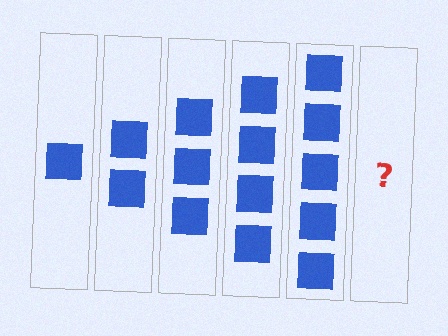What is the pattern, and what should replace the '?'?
The pattern is that each step adds one more square. The '?' should be 6 squares.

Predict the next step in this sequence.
The next step is 6 squares.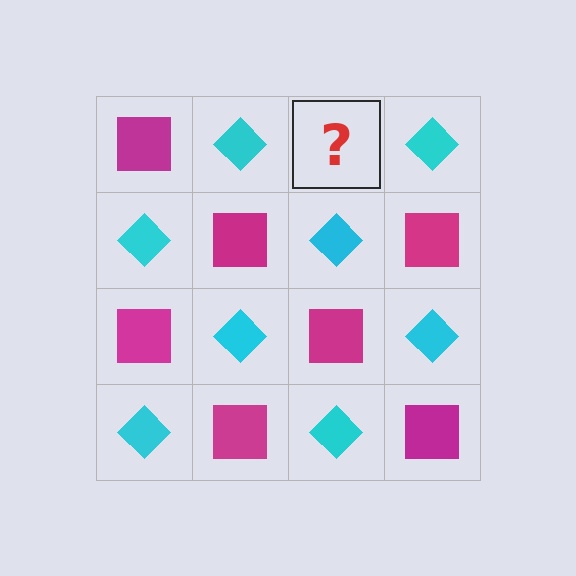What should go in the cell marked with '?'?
The missing cell should contain a magenta square.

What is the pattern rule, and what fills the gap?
The rule is that it alternates magenta square and cyan diamond in a checkerboard pattern. The gap should be filled with a magenta square.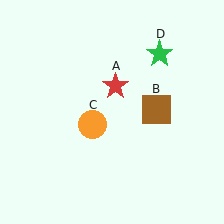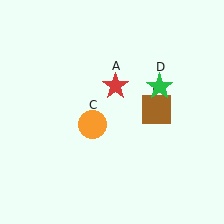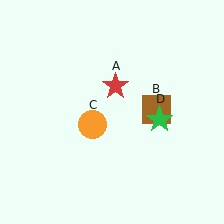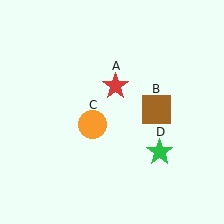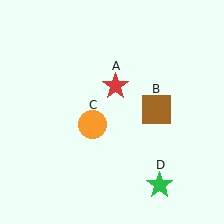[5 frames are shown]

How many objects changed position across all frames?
1 object changed position: green star (object D).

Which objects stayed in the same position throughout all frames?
Red star (object A) and brown square (object B) and orange circle (object C) remained stationary.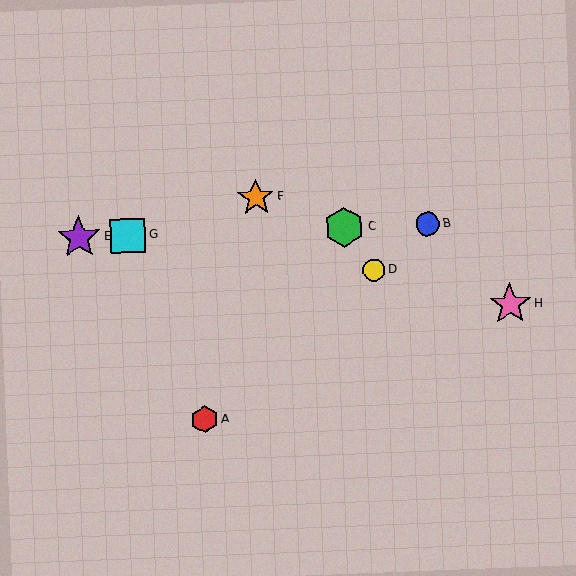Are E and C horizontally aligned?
Yes, both are at y≈237.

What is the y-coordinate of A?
Object A is at y≈419.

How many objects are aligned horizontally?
4 objects (B, C, E, G) are aligned horizontally.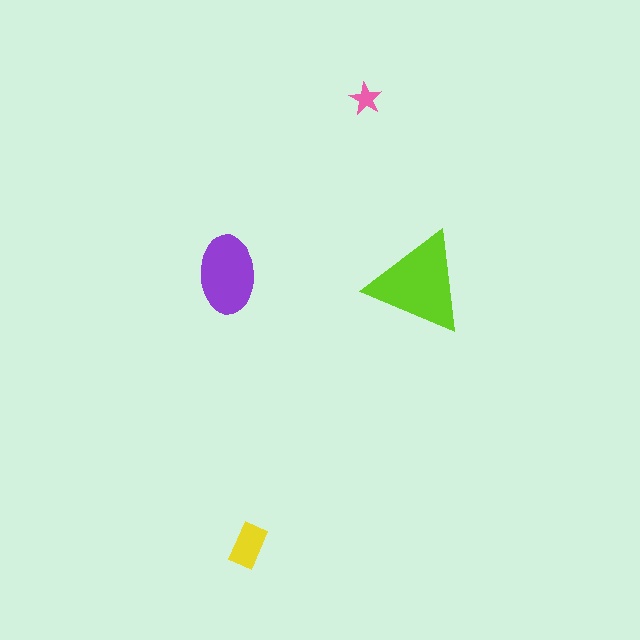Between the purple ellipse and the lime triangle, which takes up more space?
The lime triangle.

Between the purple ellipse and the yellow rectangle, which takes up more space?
The purple ellipse.